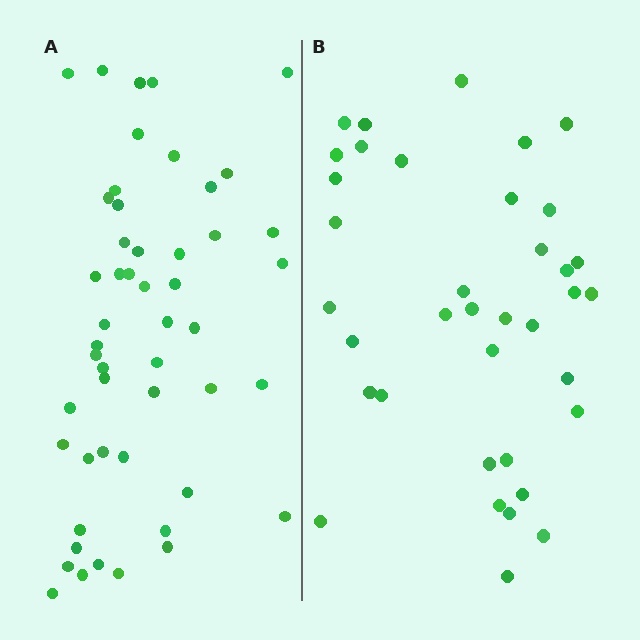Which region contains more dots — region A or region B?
Region A (the left region) has more dots.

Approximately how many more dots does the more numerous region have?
Region A has approximately 15 more dots than region B.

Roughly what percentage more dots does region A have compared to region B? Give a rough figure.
About 35% more.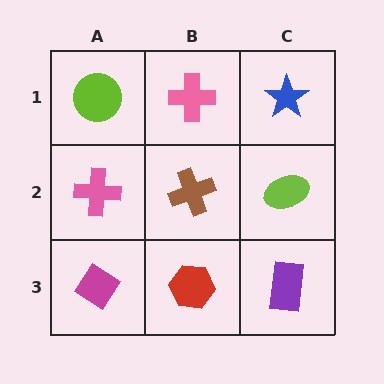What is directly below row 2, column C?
A purple rectangle.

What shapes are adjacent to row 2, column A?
A lime circle (row 1, column A), a magenta diamond (row 3, column A), a brown cross (row 2, column B).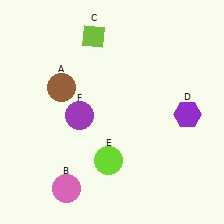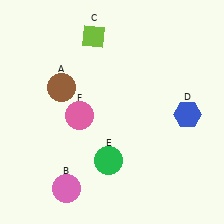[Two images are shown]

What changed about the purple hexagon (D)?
In Image 1, D is purple. In Image 2, it changed to blue.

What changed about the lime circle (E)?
In Image 1, E is lime. In Image 2, it changed to green.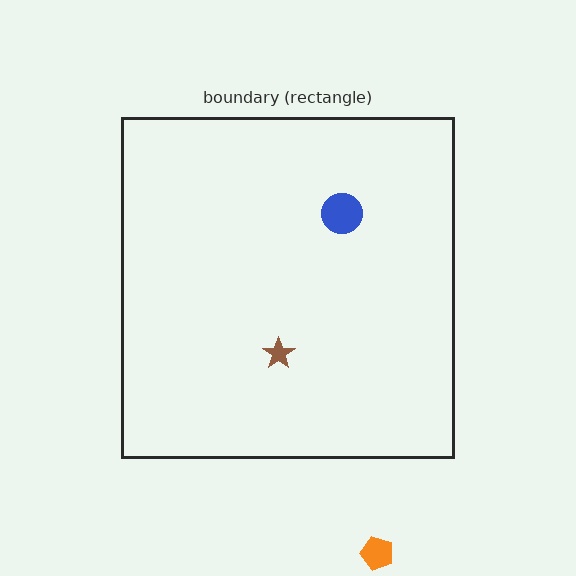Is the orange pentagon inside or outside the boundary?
Outside.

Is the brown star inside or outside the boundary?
Inside.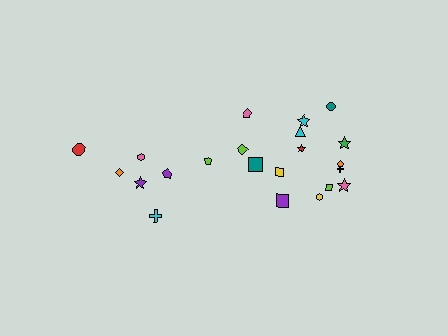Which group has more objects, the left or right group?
The right group.